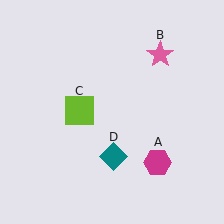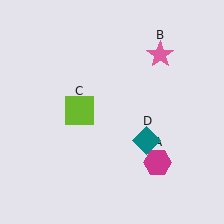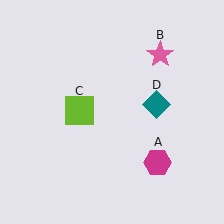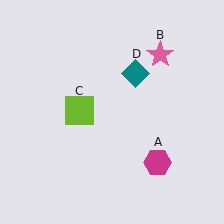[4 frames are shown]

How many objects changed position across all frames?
1 object changed position: teal diamond (object D).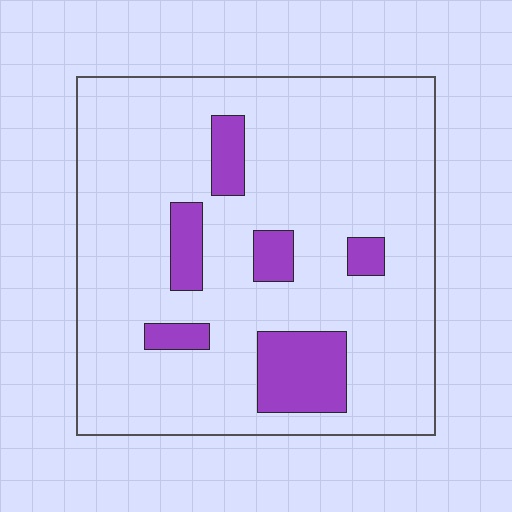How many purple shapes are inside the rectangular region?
6.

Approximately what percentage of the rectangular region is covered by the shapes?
Approximately 15%.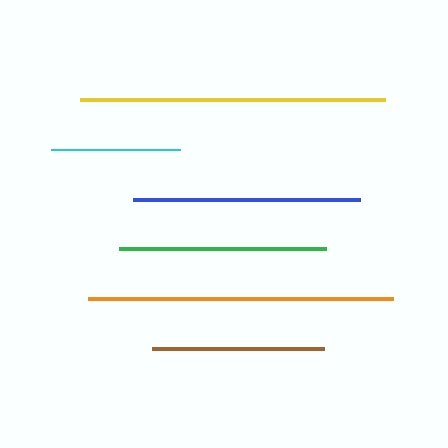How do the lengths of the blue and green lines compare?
The blue and green lines are approximately the same length.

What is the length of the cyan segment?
The cyan segment is approximately 129 pixels long.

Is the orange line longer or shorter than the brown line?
The orange line is longer than the brown line.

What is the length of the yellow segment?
The yellow segment is approximately 305 pixels long.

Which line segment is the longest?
The yellow line is the longest at approximately 305 pixels.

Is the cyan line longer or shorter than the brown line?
The brown line is longer than the cyan line.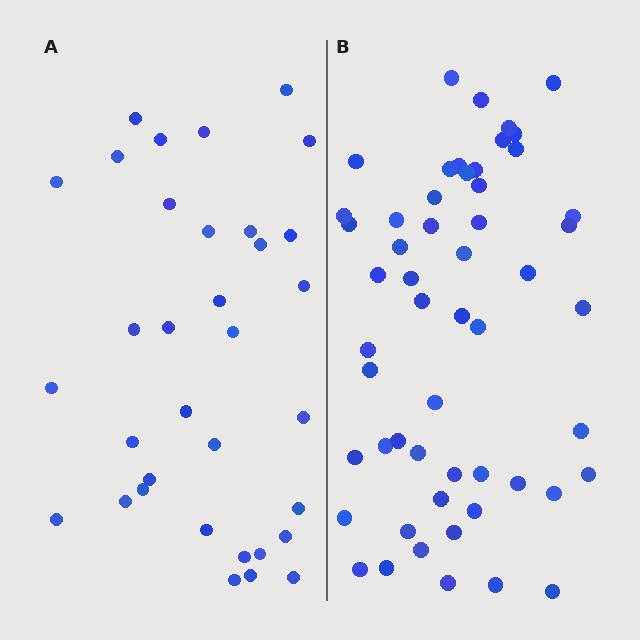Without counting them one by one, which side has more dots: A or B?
Region B (the right region) has more dots.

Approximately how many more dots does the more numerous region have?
Region B has approximately 20 more dots than region A.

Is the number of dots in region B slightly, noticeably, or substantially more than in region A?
Region B has substantially more. The ratio is roughly 1.6 to 1.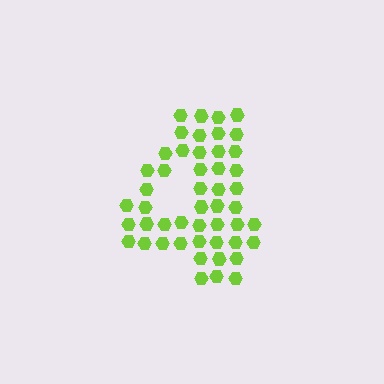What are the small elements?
The small elements are hexagons.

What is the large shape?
The large shape is the digit 4.